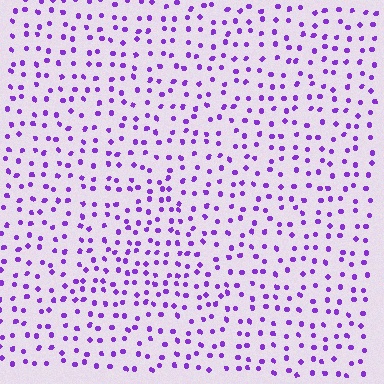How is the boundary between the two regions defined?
The boundary is defined by a change in element density (approximately 1.5x ratio). All elements are the same color, size, and shape.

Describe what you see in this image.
The image contains small purple elements arranged at two different densities. A triangle-shaped region is visible where the elements are more densely packed than the surrounding area.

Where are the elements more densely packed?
The elements are more densely packed inside the triangle boundary.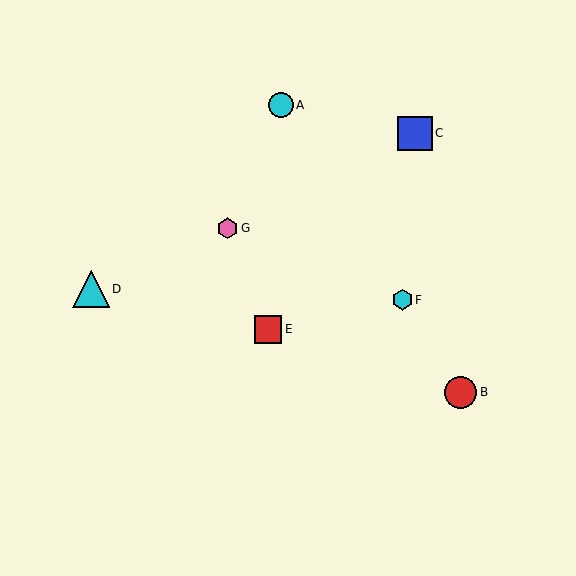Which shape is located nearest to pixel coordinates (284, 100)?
The cyan circle (labeled A) at (281, 105) is nearest to that location.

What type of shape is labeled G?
Shape G is a pink hexagon.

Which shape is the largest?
The cyan triangle (labeled D) is the largest.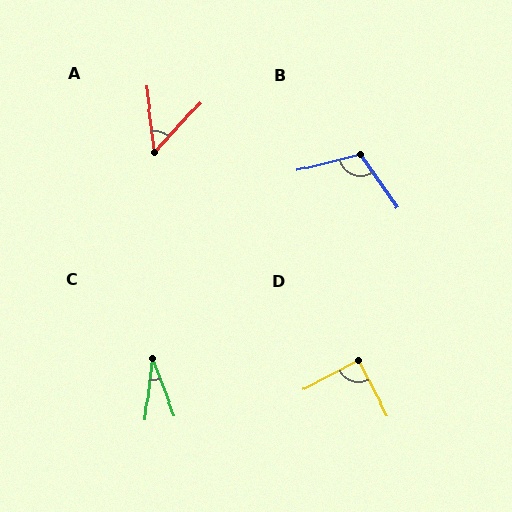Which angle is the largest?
B, at approximately 110 degrees.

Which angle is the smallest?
C, at approximately 28 degrees.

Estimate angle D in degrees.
Approximately 90 degrees.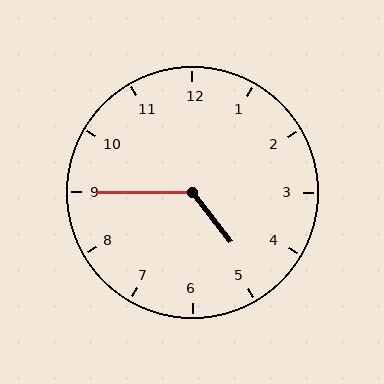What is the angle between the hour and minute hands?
Approximately 128 degrees.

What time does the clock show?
4:45.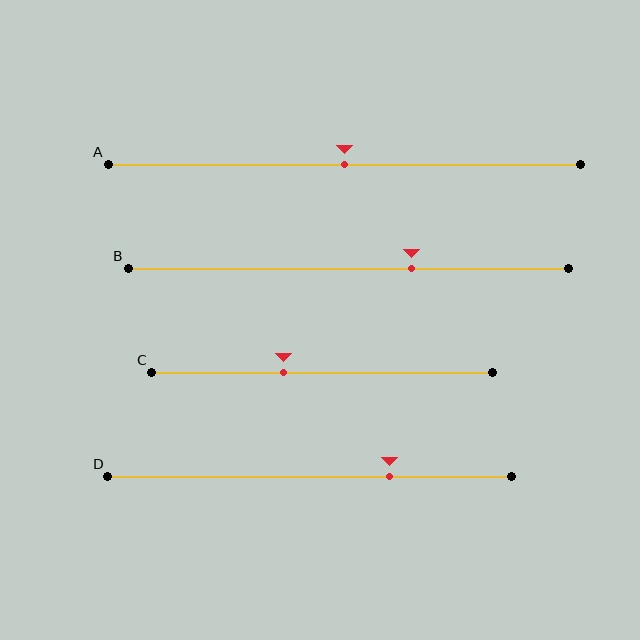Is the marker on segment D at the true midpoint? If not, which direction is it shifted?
No, the marker on segment D is shifted to the right by about 20% of the segment length.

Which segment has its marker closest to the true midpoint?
Segment A has its marker closest to the true midpoint.